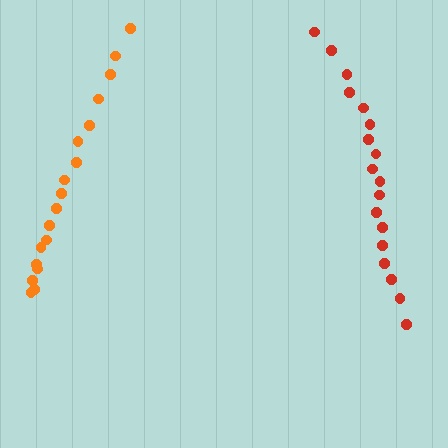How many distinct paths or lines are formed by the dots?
There are 2 distinct paths.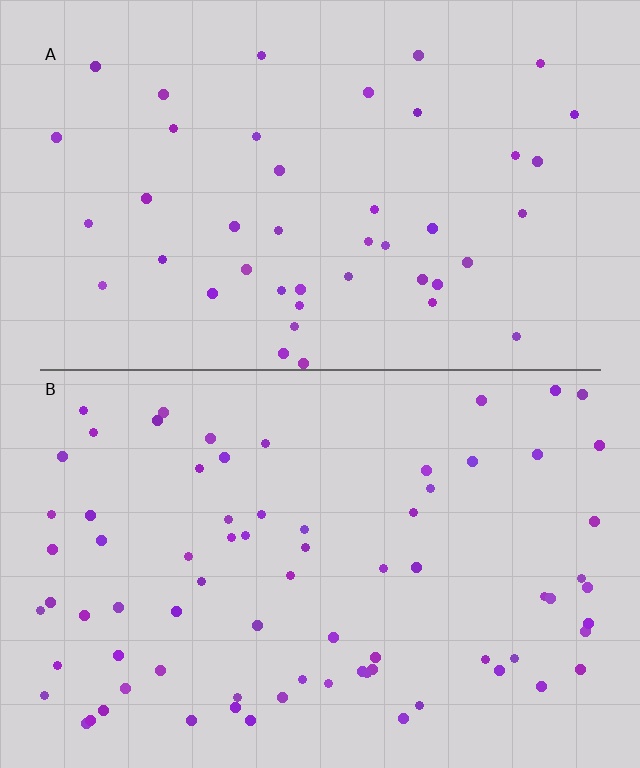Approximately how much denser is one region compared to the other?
Approximately 1.7× — region B over region A.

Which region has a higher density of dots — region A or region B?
B (the bottom).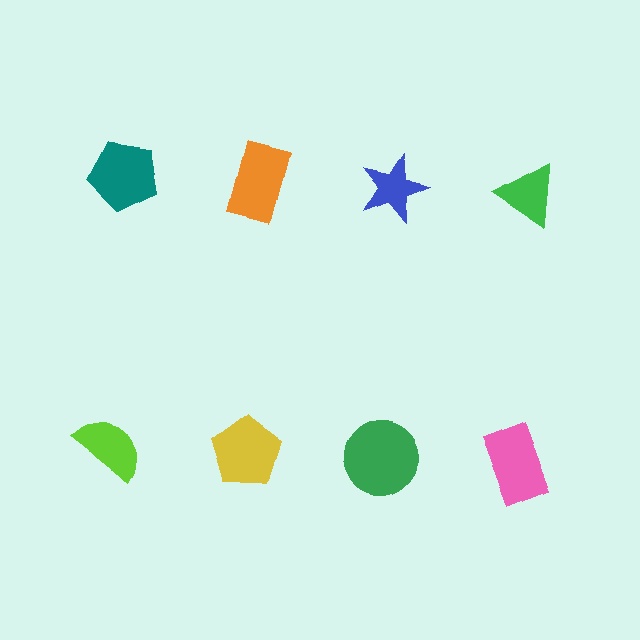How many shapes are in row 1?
4 shapes.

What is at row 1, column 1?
A teal pentagon.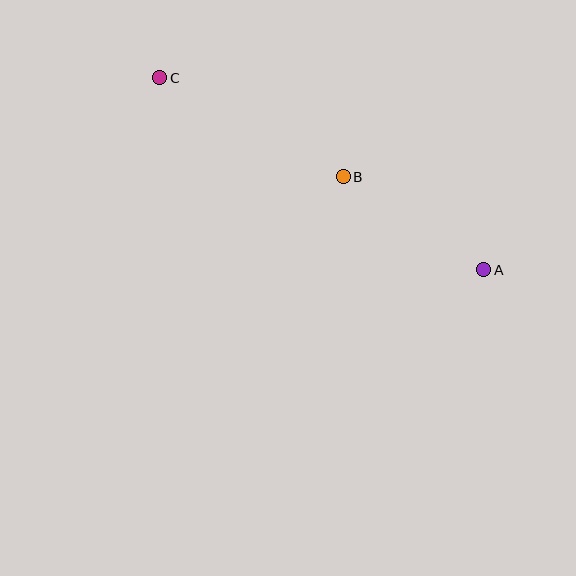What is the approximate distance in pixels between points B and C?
The distance between B and C is approximately 208 pixels.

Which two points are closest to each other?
Points A and B are closest to each other.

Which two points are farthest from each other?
Points A and C are farthest from each other.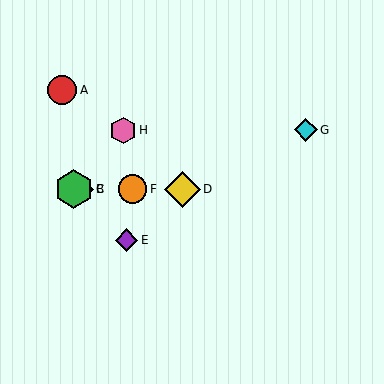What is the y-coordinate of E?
Object E is at y≈240.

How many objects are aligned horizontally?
4 objects (B, C, D, F) are aligned horizontally.